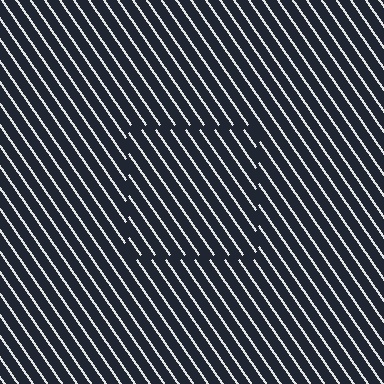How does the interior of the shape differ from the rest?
The interior of the shape contains the same grating, shifted by half a period — the contour is defined by the phase discontinuity where line-ends from the inner and outer gratings abut.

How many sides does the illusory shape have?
4 sides — the line-ends trace a square.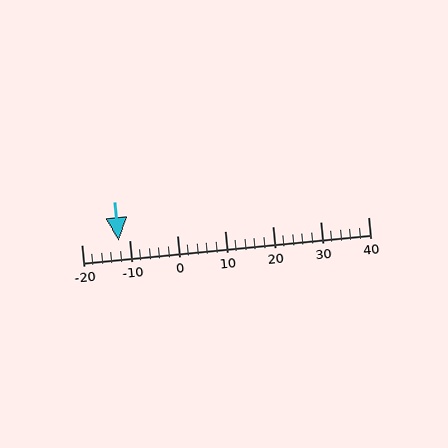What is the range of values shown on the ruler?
The ruler shows values from -20 to 40.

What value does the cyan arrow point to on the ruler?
The cyan arrow points to approximately -12.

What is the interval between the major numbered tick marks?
The major tick marks are spaced 10 units apart.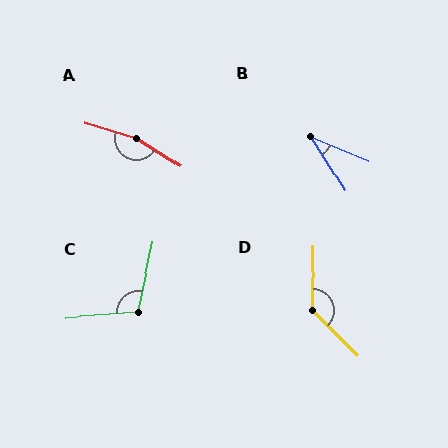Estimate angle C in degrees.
Approximately 106 degrees.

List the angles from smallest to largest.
B (35°), C (106°), D (133°), A (164°).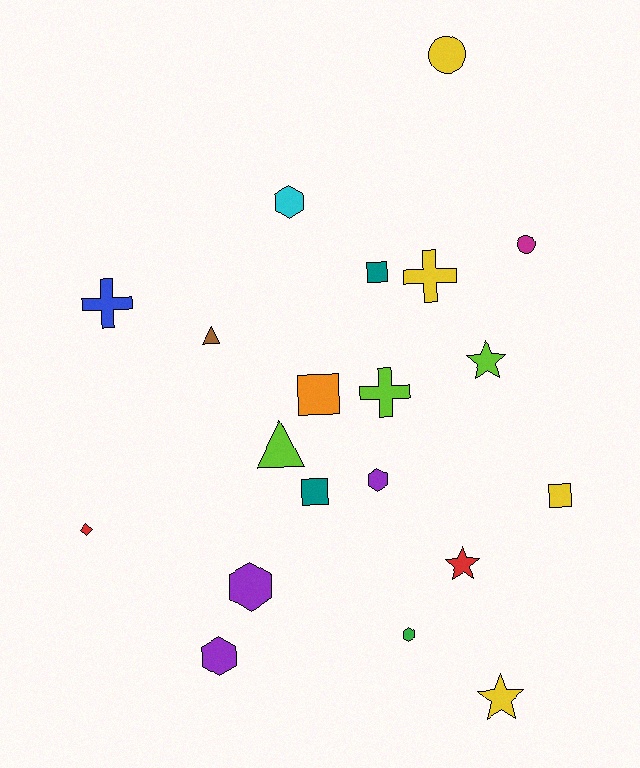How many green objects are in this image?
There is 1 green object.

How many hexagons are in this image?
There are 5 hexagons.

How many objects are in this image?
There are 20 objects.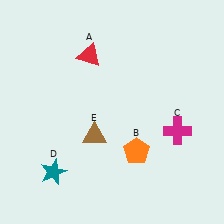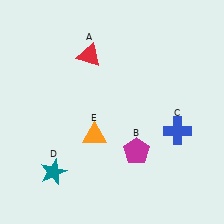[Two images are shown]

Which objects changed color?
B changed from orange to magenta. C changed from magenta to blue. E changed from brown to orange.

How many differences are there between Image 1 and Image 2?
There are 3 differences between the two images.